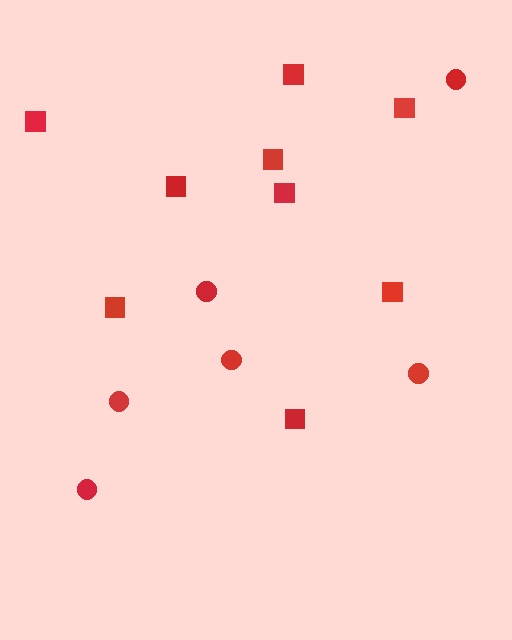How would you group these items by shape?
There are 2 groups: one group of circles (6) and one group of squares (9).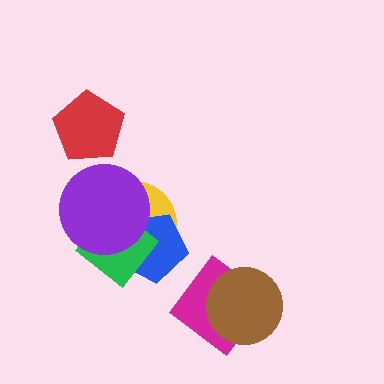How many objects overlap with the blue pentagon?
3 objects overlap with the blue pentagon.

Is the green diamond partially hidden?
Yes, it is partially covered by another shape.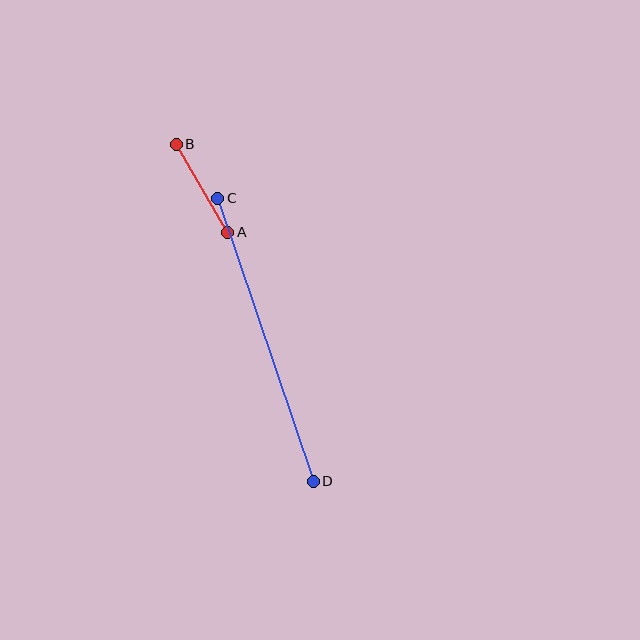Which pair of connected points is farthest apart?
Points C and D are farthest apart.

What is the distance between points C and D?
The distance is approximately 299 pixels.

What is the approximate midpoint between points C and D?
The midpoint is at approximately (265, 340) pixels.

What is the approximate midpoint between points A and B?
The midpoint is at approximately (202, 188) pixels.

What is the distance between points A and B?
The distance is approximately 102 pixels.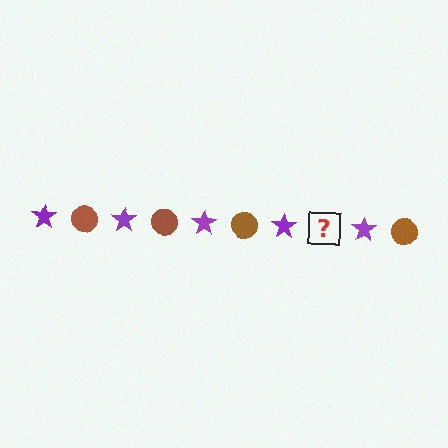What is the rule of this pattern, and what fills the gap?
The rule is that the pattern alternates between purple star and brown circle. The gap should be filled with a brown circle.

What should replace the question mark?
The question mark should be replaced with a brown circle.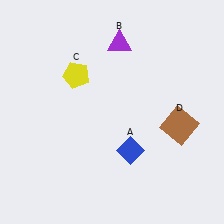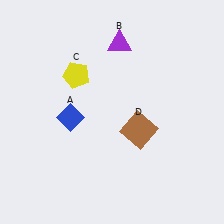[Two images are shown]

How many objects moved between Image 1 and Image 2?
2 objects moved between the two images.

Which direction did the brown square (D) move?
The brown square (D) moved left.